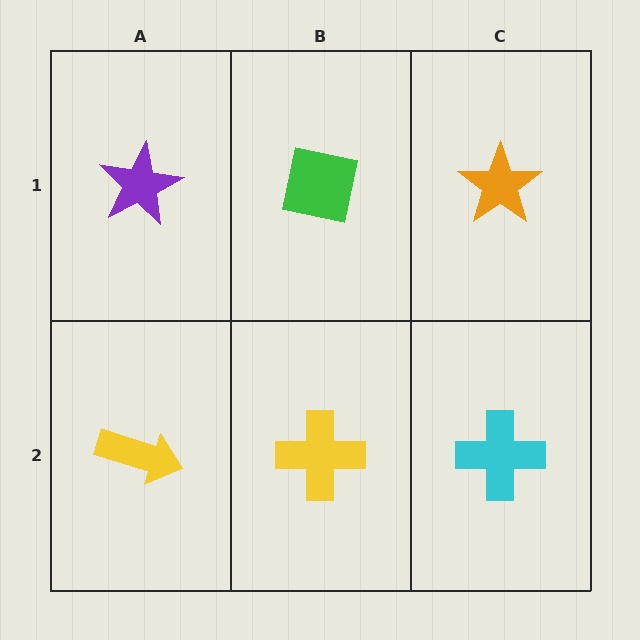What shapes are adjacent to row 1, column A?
A yellow arrow (row 2, column A), a green square (row 1, column B).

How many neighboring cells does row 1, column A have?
2.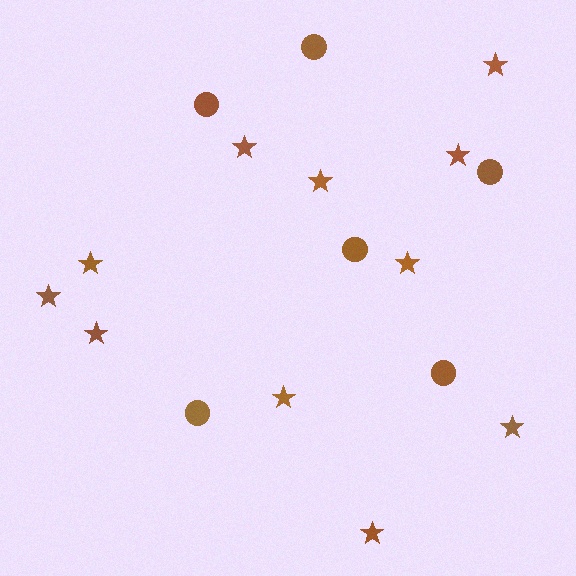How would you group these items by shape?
There are 2 groups: one group of circles (6) and one group of stars (11).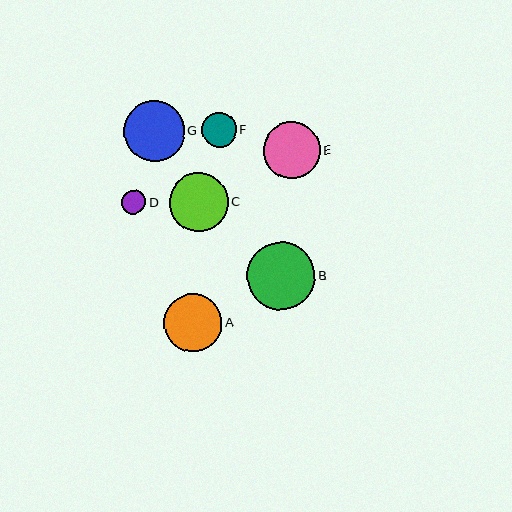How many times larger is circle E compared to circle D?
Circle E is approximately 2.4 times the size of circle D.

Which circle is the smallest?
Circle D is the smallest with a size of approximately 24 pixels.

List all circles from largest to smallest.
From largest to smallest: B, G, C, A, E, F, D.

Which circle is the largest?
Circle B is the largest with a size of approximately 68 pixels.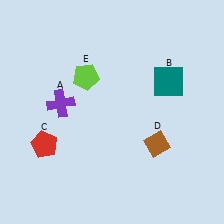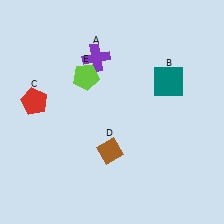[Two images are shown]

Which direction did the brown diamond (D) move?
The brown diamond (D) moved left.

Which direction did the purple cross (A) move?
The purple cross (A) moved up.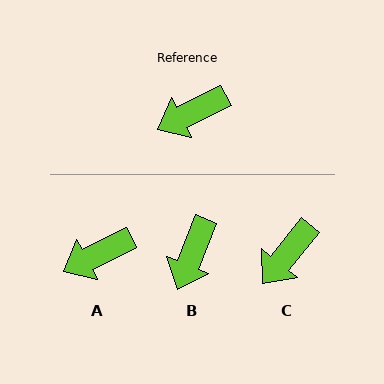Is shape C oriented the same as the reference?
No, it is off by about 24 degrees.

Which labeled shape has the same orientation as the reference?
A.